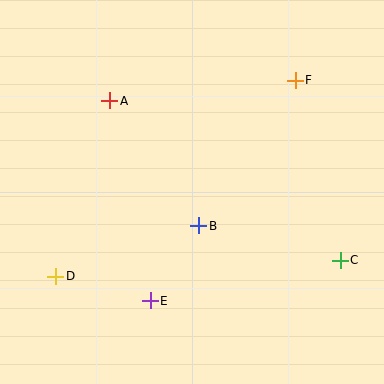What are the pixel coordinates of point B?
Point B is at (199, 226).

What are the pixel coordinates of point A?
Point A is at (110, 101).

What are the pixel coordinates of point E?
Point E is at (150, 301).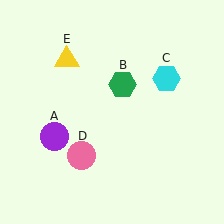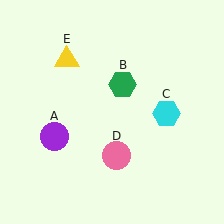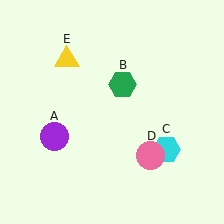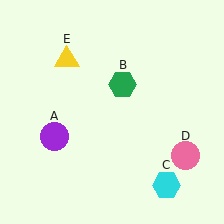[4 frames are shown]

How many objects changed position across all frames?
2 objects changed position: cyan hexagon (object C), pink circle (object D).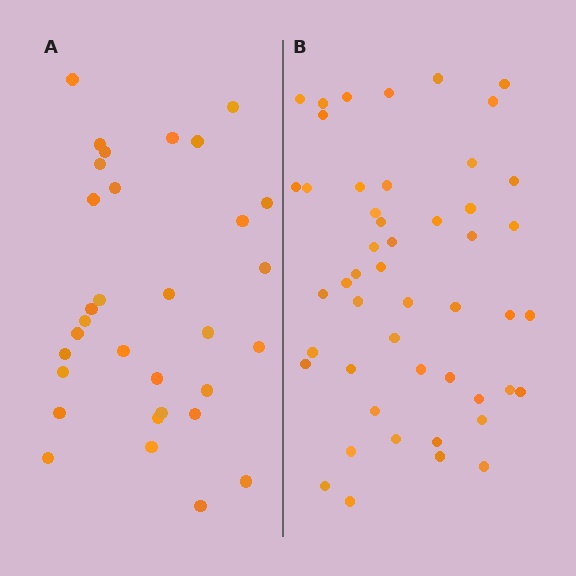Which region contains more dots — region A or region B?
Region B (the right region) has more dots.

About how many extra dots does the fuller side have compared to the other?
Region B has approximately 15 more dots than region A.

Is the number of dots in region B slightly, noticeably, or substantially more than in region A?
Region B has substantially more. The ratio is roughly 1.5 to 1.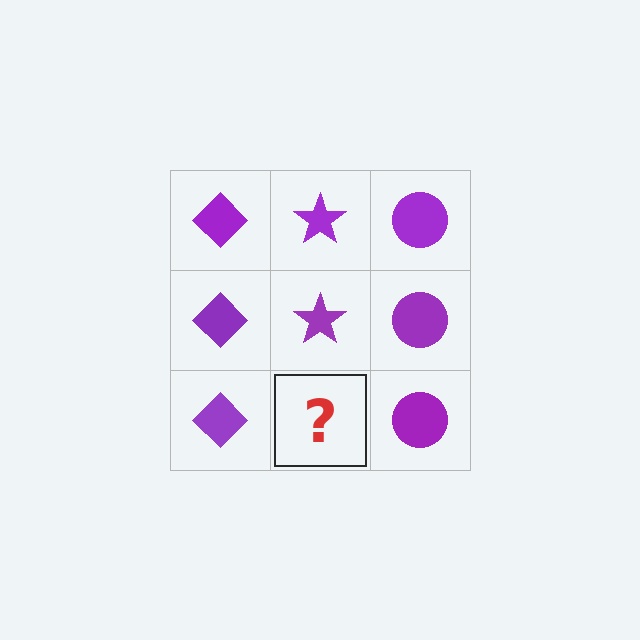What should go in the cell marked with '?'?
The missing cell should contain a purple star.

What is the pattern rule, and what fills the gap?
The rule is that each column has a consistent shape. The gap should be filled with a purple star.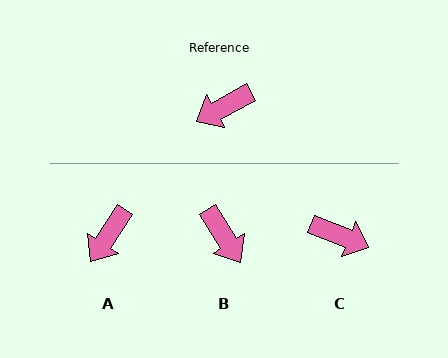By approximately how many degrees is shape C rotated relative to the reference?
Approximately 129 degrees counter-clockwise.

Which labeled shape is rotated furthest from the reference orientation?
C, about 129 degrees away.